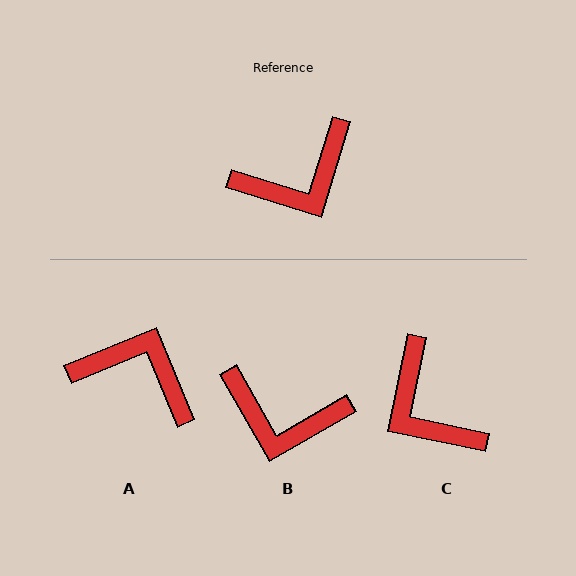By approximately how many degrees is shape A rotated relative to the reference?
Approximately 130 degrees counter-clockwise.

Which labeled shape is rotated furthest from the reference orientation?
A, about 130 degrees away.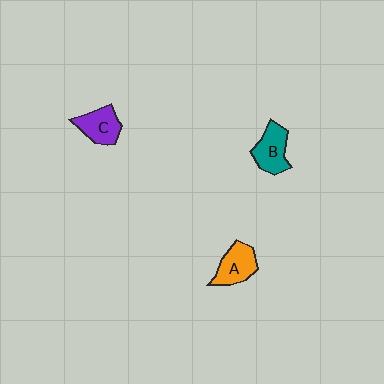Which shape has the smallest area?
Shape C (purple).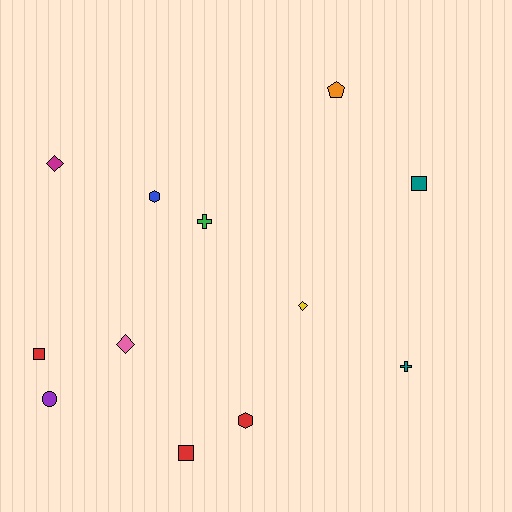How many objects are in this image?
There are 12 objects.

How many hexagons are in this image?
There are 2 hexagons.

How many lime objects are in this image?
There are no lime objects.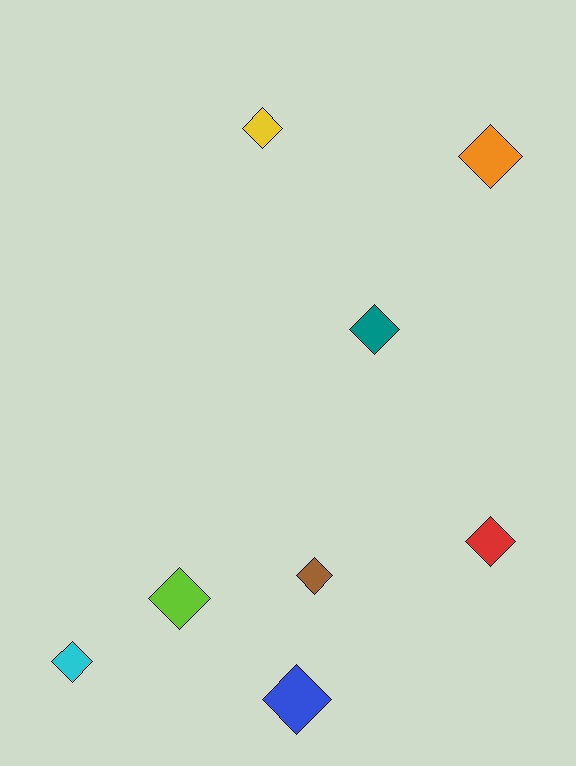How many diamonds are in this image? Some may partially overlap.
There are 8 diamonds.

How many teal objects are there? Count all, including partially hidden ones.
There is 1 teal object.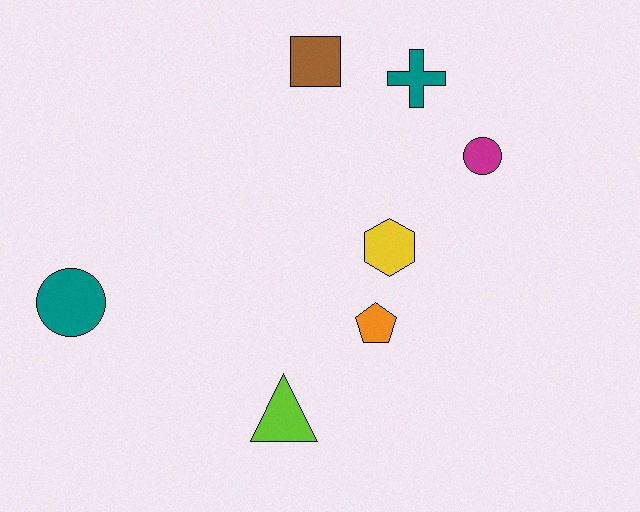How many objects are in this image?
There are 7 objects.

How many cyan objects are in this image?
There are no cyan objects.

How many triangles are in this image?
There is 1 triangle.